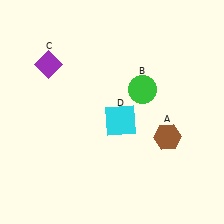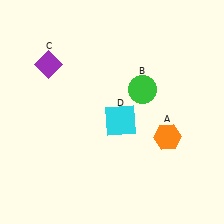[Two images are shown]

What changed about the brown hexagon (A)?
In Image 1, A is brown. In Image 2, it changed to orange.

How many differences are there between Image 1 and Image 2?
There is 1 difference between the two images.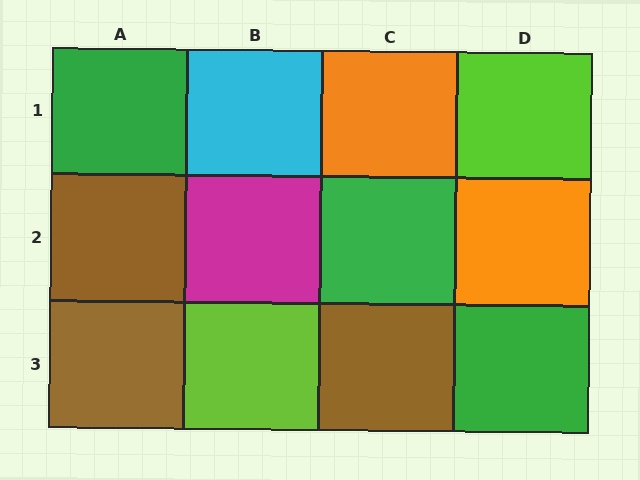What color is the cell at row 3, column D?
Green.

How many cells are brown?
3 cells are brown.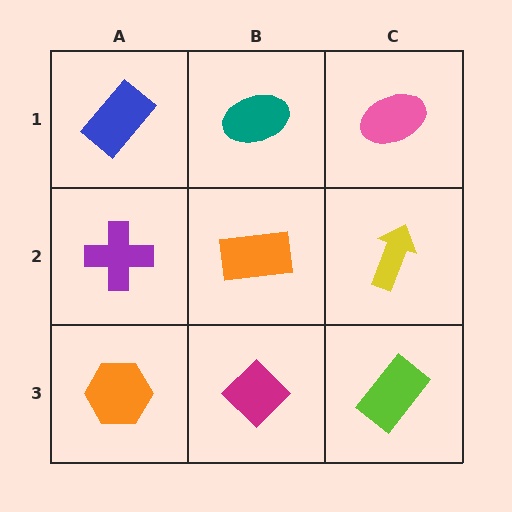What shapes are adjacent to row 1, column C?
A yellow arrow (row 2, column C), a teal ellipse (row 1, column B).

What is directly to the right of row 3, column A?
A magenta diamond.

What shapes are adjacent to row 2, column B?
A teal ellipse (row 1, column B), a magenta diamond (row 3, column B), a purple cross (row 2, column A), a yellow arrow (row 2, column C).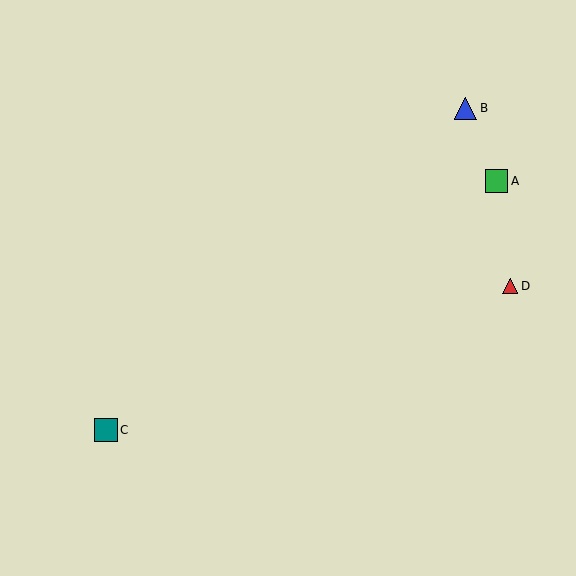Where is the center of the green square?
The center of the green square is at (497, 181).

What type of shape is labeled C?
Shape C is a teal square.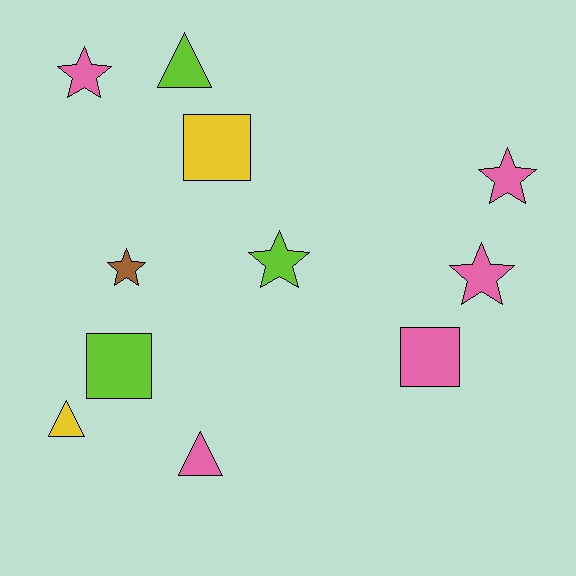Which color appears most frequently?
Pink, with 5 objects.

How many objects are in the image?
There are 11 objects.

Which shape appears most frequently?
Star, with 5 objects.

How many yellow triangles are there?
There is 1 yellow triangle.